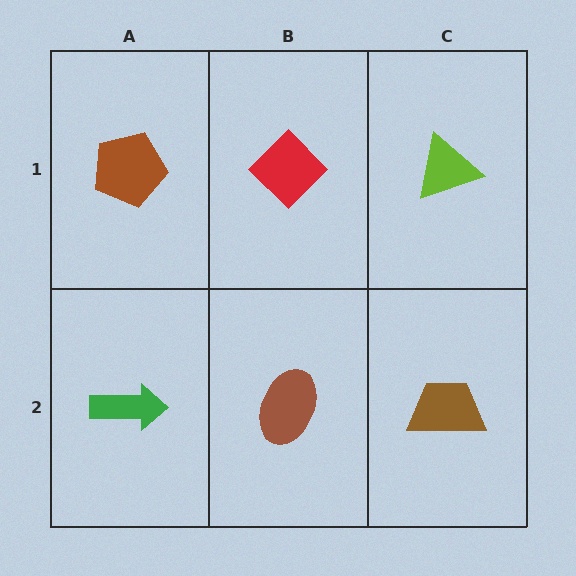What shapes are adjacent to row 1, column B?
A brown ellipse (row 2, column B), a brown pentagon (row 1, column A), a lime triangle (row 1, column C).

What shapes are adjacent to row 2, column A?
A brown pentagon (row 1, column A), a brown ellipse (row 2, column B).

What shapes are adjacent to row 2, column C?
A lime triangle (row 1, column C), a brown ellipse (row 2, column B).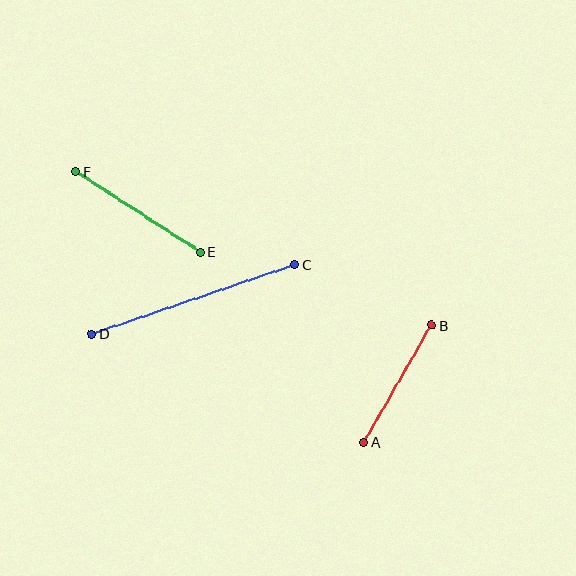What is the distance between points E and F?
The distance is approximately 148 pixels.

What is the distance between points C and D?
The distance is approximately 215 pixels.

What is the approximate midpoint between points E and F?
The midpoint is at approximately (138, 212) pixels.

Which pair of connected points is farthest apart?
Points C and D are farthest apart.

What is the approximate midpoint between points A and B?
The midpoint is at approximately (398, 384) pixels.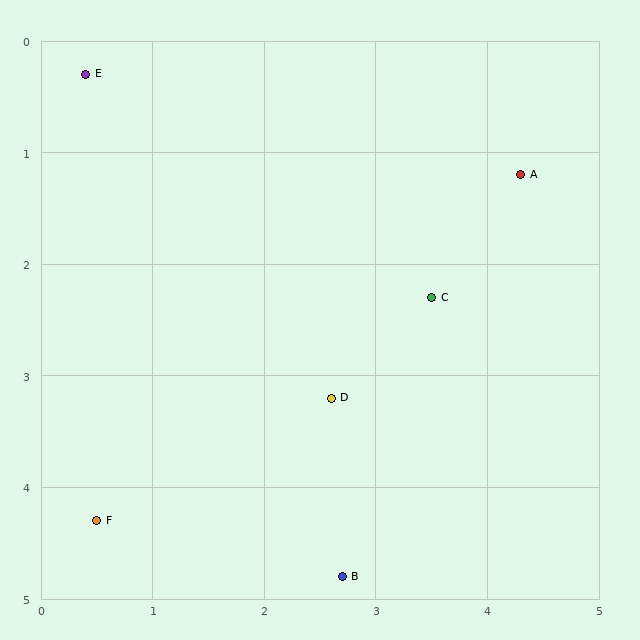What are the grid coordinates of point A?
Point A is at approximately (4.3, 1.2).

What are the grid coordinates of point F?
Point F is at approximately (0.5, 4.3).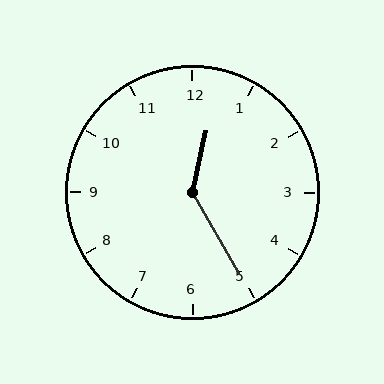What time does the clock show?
12:25.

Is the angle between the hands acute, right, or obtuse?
It is obtuse.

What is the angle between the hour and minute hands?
Approximately 138 degrees.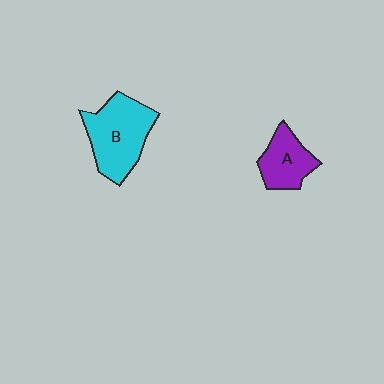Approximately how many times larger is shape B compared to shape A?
Approximately 1.6 times.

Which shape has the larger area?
Shape B (cyan).